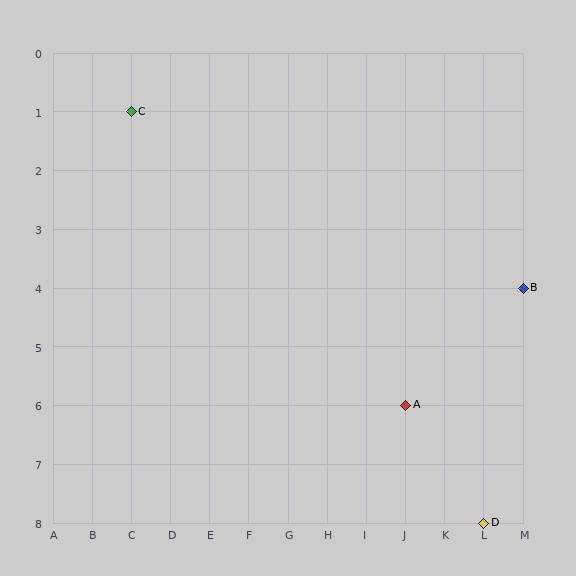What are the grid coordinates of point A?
Point A is at grid coordinates (J, 6).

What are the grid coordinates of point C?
Point C is at grid coordinates (C, 1).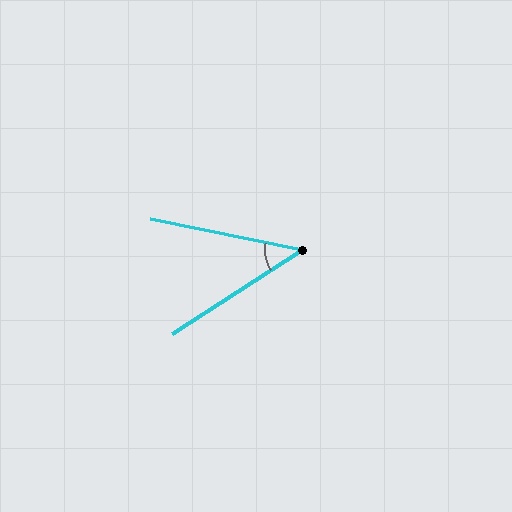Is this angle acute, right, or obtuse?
It is acute.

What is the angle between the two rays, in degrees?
Approximately 45 degrees.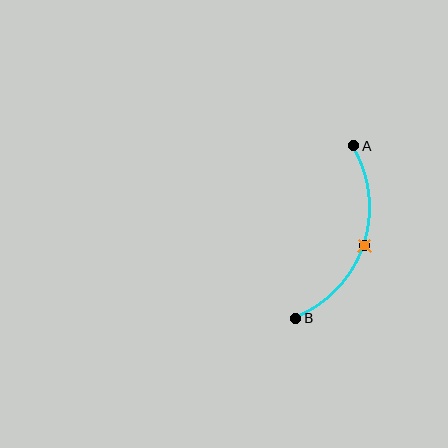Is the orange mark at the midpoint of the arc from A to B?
Yes. The orange mark lies on the arc at equal arc-length from both A and B — it is the arc midpoint.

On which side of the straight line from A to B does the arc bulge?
The arc bulges to the right of the straight line connecting A and B.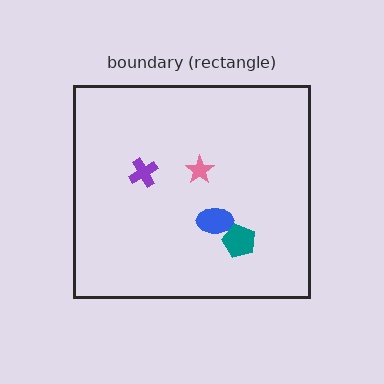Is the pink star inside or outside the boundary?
Inside.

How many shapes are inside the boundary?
4 inside, 0 outside.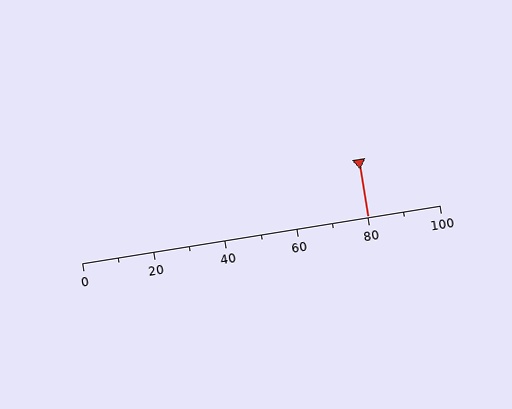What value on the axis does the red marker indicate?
The marker indicates approximately 80.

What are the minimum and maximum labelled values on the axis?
The axis runs from 0 to 100.